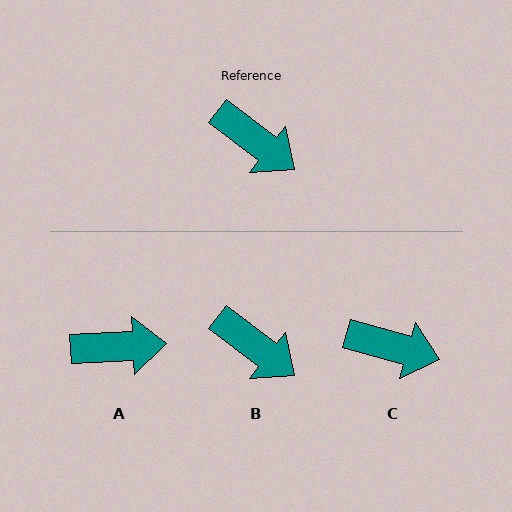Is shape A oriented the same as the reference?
No, it is off by about 40 degrees.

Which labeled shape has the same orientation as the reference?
B.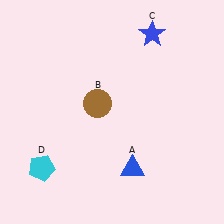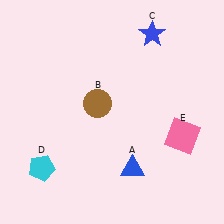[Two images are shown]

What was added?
A pink square (E) was added in Image 2.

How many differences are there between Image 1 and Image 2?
There is 1 difference between the two images.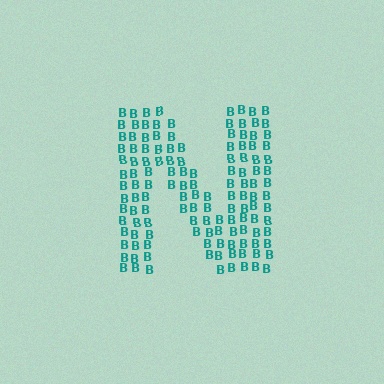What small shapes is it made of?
It is made of small letter B's.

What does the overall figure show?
The overall figure shows the letter N.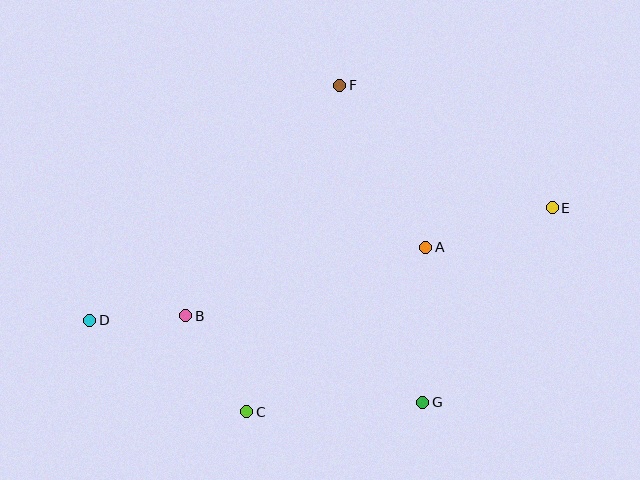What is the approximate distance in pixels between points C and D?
The distance between C and D is approximately 181 pixels.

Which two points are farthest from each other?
Points D and E are farthest from each other.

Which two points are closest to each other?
Points B and D are closest to each other.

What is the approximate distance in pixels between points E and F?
The distance between E and F is approximately 245 pixels.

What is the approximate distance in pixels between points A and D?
The distance between A and D is approximately 344 pixels.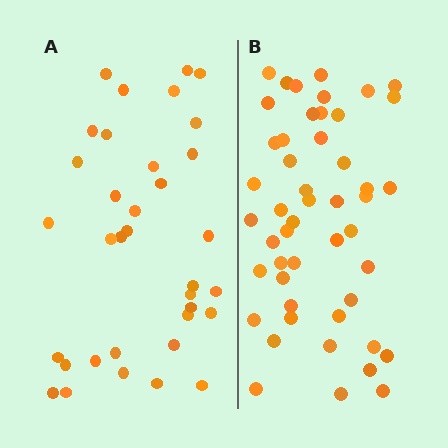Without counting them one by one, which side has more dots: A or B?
Region B (the right region) has more dots.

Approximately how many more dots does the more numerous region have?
Region B has approximately 15 more dots than region A.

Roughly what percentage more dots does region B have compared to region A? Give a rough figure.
About 40% more.